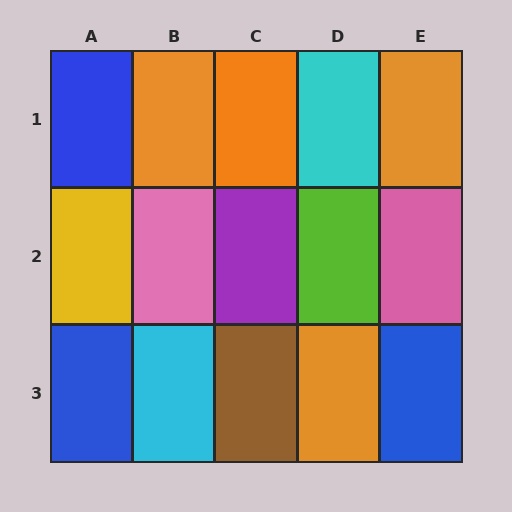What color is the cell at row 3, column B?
Cyan.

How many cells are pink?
2 cells are pink.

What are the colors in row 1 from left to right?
Blue, orange, orange, cyan, orange.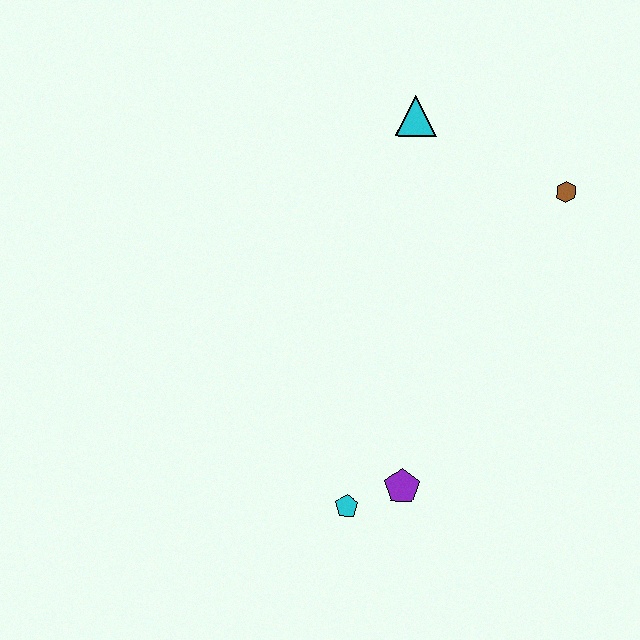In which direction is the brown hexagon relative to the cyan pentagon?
The brown hexagon is above the cyan pentagon.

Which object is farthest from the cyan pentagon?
The cyan triangle is farthest from the cyan pentagon.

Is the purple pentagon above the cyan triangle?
No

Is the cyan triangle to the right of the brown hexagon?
No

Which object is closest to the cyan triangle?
The brown hexagon is closest to the cyan triangle.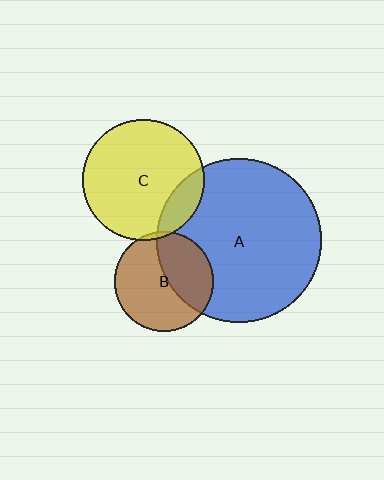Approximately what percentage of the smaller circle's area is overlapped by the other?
Approximately 40%.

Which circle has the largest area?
Circle A (blue).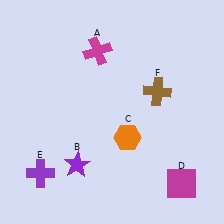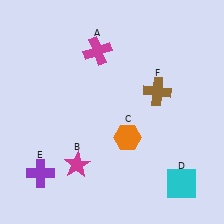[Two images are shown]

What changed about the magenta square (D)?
In Image 1, D is magenta. In Image 2, it changed to cyan.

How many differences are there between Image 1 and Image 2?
There are 2 differences between the two images.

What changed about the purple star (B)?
In Image 1, B is purple. In Image 2, it changed to magenta.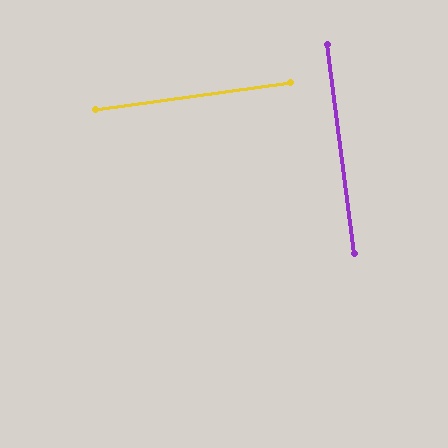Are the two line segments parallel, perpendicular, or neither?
Perpendicular — they meet at approximately 89°.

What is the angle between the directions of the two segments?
Approximately 89 degrees.